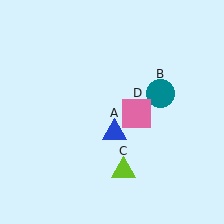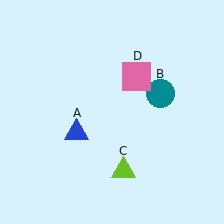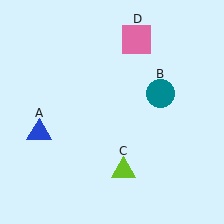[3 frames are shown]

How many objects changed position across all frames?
2 objects changed position: blue triangle (object A), pink square (object D).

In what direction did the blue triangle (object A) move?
The blue triangle (object A) moved left.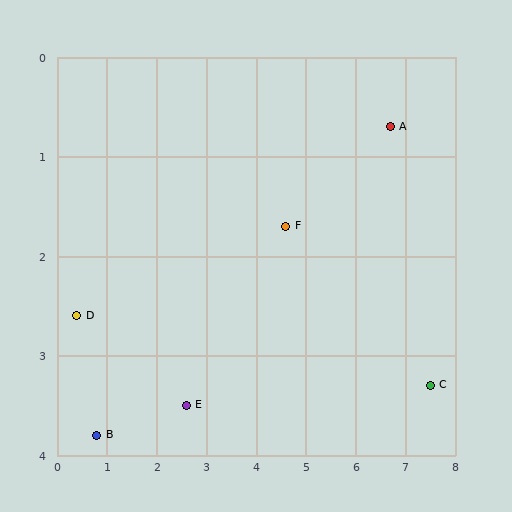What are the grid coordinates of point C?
Point C is at approximately (7.5, 3.3).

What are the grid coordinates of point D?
Point D is at approximately (0.4, 2.6).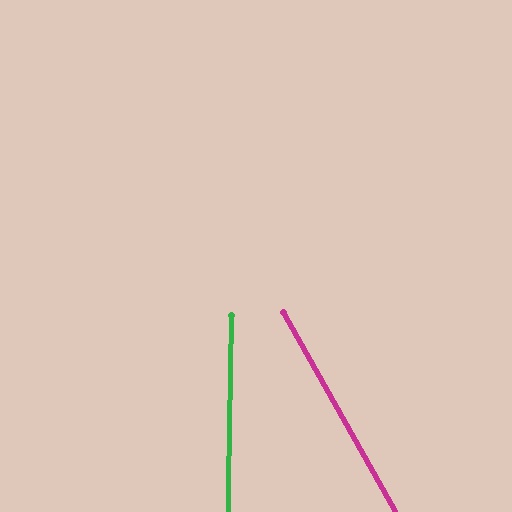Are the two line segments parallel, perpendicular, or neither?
Neither parallel nor perpendicular — they differ by about 30°.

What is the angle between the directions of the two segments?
Approximately 30 degrees.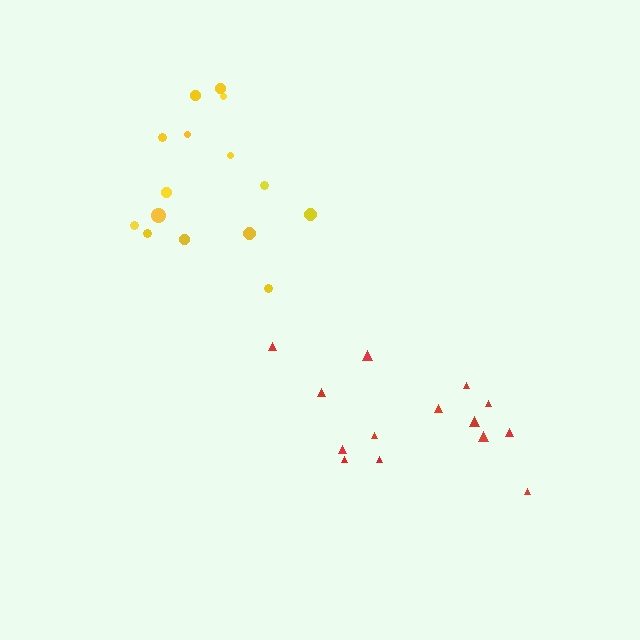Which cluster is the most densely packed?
Red.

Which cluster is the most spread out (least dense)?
Yellow.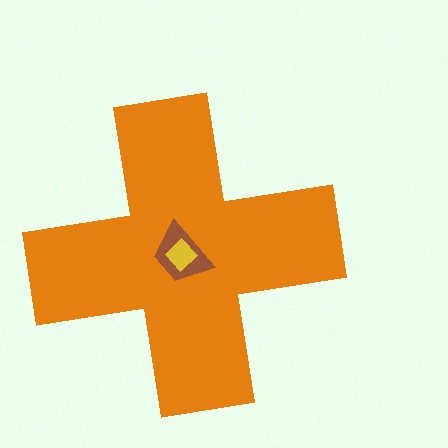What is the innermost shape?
The yellow diamond.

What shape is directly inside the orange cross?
The brown trapezoid.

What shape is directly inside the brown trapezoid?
The yellow diamond.